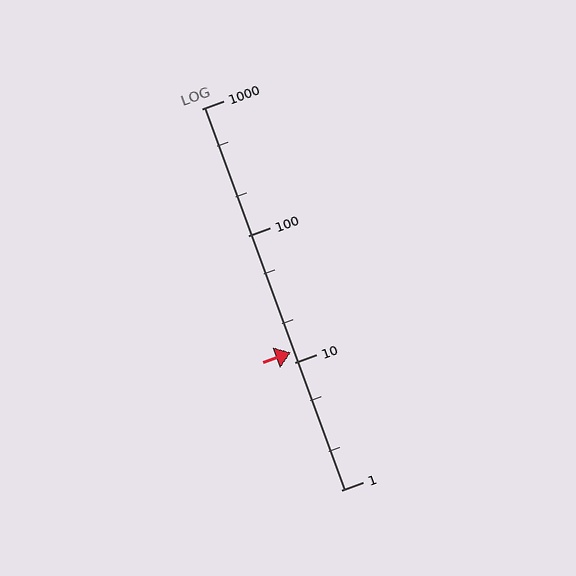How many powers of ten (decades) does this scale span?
The scale spans 3 decades, from 1 to 1000.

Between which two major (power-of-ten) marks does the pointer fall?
The pointer is between 10 and 100.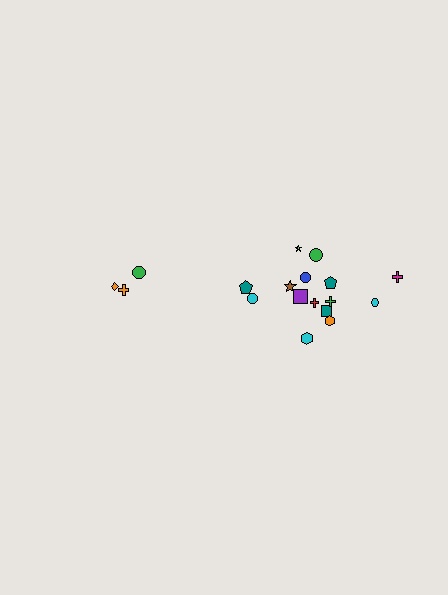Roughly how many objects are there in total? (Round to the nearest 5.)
Roughly 20 objects in total.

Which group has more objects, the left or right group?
The right group.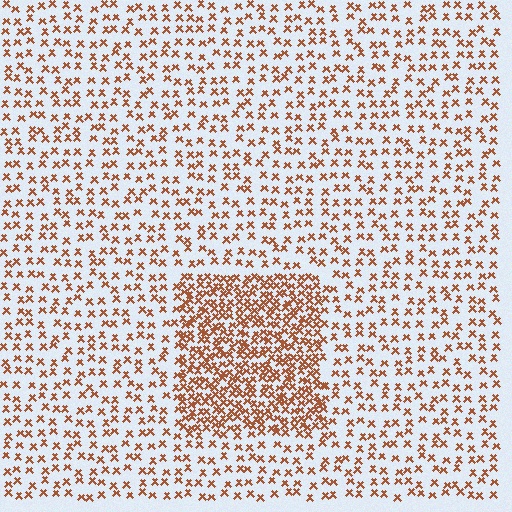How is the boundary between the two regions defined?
The boundary is defined by a change in element density (approximately 2.4x ratio). All elements are the same color, size, and shape.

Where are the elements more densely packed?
The elements are more densely packed inside the rectangle boundary.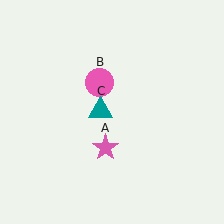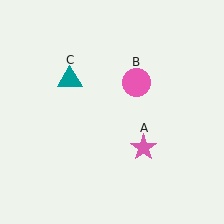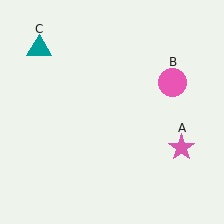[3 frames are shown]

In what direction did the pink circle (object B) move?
The pink circle (object B) moved right.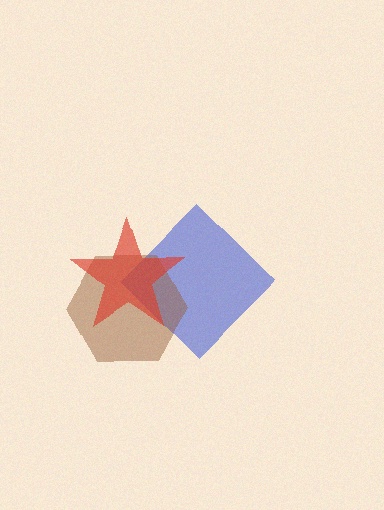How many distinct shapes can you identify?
There are 3 distinct shapes: a blue diamond, a brown hexagon, a red star.